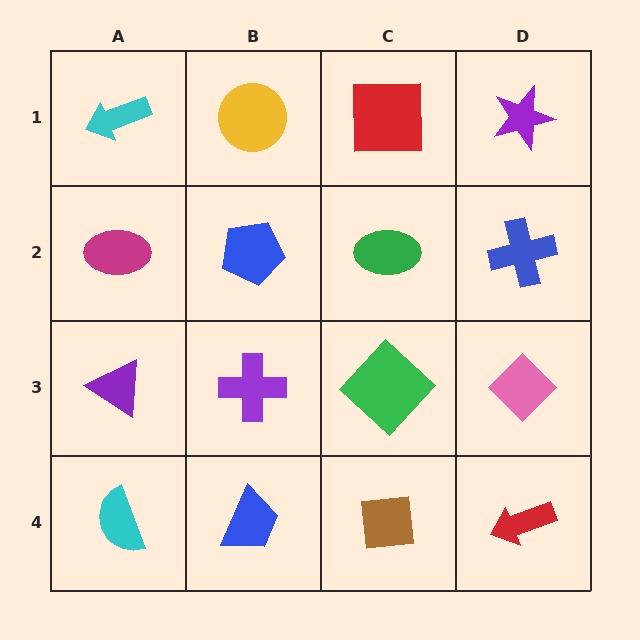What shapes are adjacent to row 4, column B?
A purple cross (row 3, column B), a cyan semicircle (row 4, column A), a brown square (row 4, column C).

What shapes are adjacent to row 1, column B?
A blue pentagon (row 2, column B), a cyan arrow (row 1, column A), a red square (row 1, column C).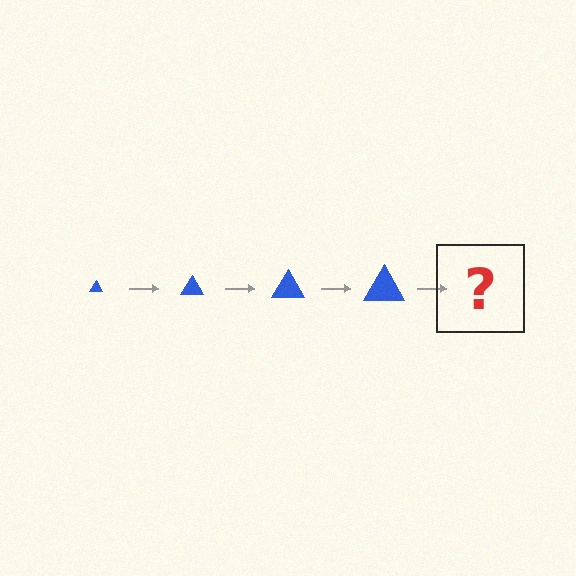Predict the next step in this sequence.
The next step is a blue triangle, larger than the previous one.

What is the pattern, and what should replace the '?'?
The pattern is that the triangle gets progressively larger each step. The '?' should be a blue triangle, larger than the previous one.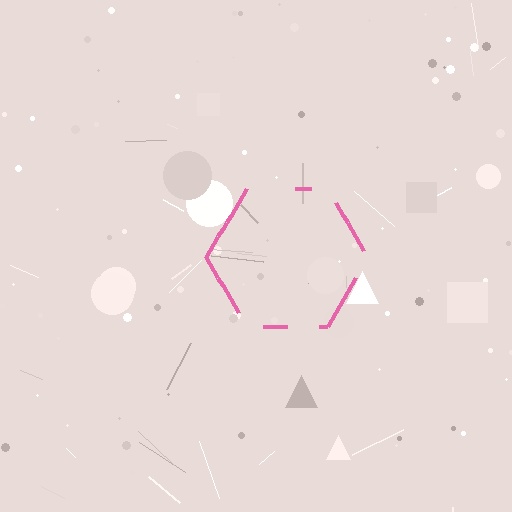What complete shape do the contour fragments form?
The contour fragments form a hexagon.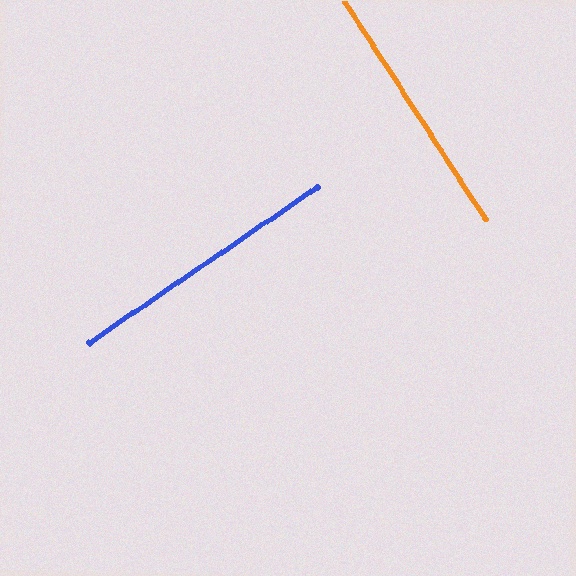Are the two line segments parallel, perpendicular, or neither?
Perpendicular — they meet at approximately 88°.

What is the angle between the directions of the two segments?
Approximately 88 degrees.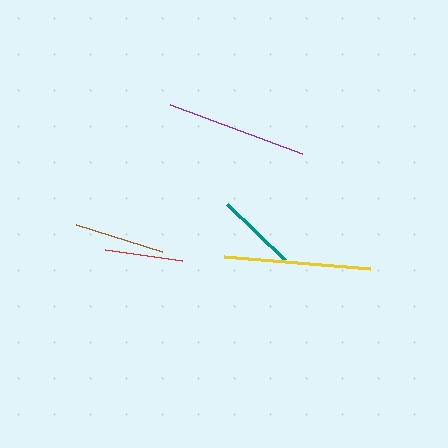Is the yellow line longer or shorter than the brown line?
The yellow line is longer than the brown line.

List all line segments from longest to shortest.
From longest to shortest: yellow, purple, brown, teal, red.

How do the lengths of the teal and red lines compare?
The teal and red lines are approximately the same length.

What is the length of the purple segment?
The purple segment is approximately 141 pixels long.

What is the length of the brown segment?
The brown segment is approximately 90 pixels long.